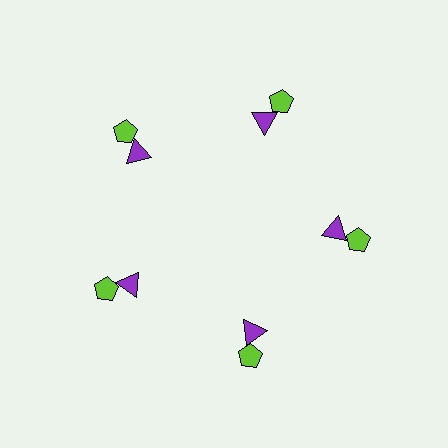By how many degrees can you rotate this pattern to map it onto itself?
The pattern maps onto itself every 72 degrees of rotation.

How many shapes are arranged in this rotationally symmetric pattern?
There are 10 shapes, arranged in 5 groups of 2.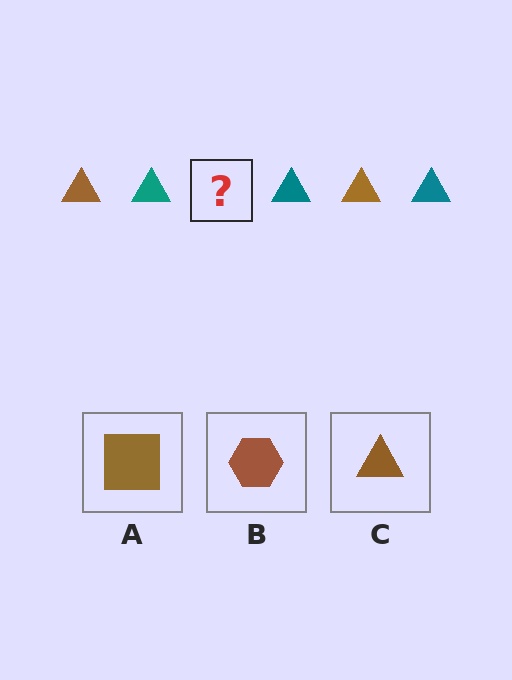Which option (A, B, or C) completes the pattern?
C.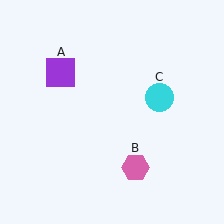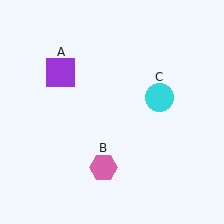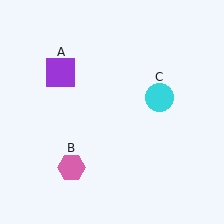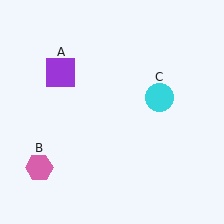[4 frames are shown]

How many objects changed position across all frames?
1 object changed position: pink hexagon (object B).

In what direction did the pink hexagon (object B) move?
The pink hexagon (object B) moved left.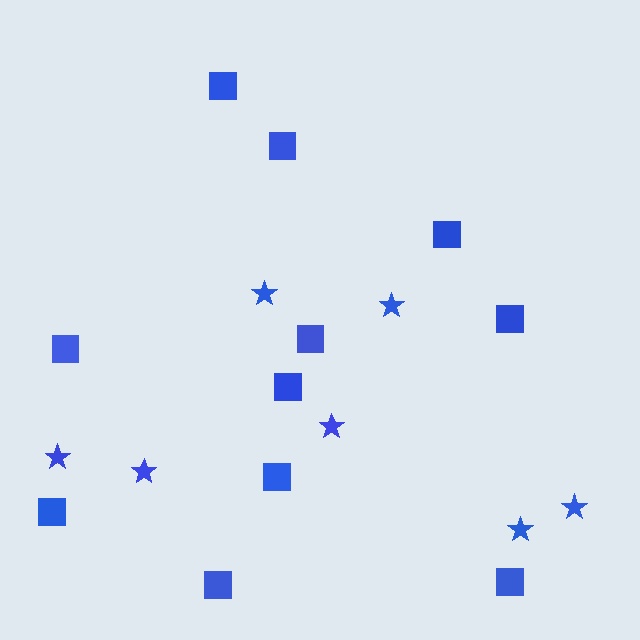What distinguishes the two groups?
There are 2 groups: one group of stars (7) and one group of squares (11).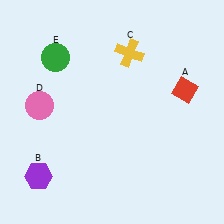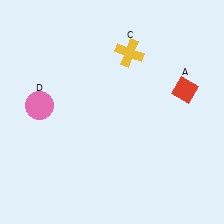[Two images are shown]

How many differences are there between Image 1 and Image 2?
There are 2 differences between the two images.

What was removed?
The green circle (E), the purple hexagon (B) were removed in Image 2.